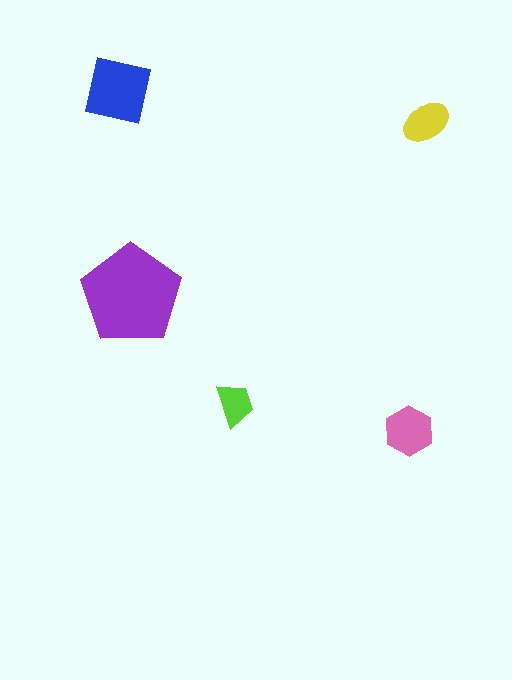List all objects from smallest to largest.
The lime trapezoid, the yellow ellipse, the pink hexagon, the blue square, the purple pentagon.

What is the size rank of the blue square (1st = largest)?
2nd.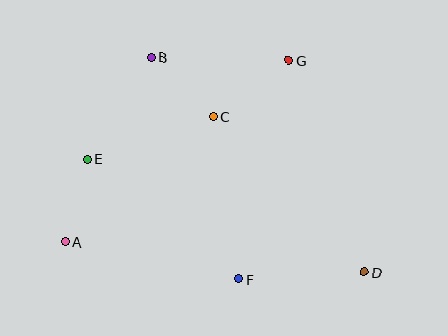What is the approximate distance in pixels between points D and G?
The distance between D and G is approximately 225 pixels.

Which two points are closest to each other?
Points B and C are closest to each other.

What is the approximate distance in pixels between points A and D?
The distance between A and D is approximately 300 pixels.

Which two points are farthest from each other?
Points B and D are farthest from each other.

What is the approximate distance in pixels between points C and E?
The distance between C and E is approximately 133 pixels.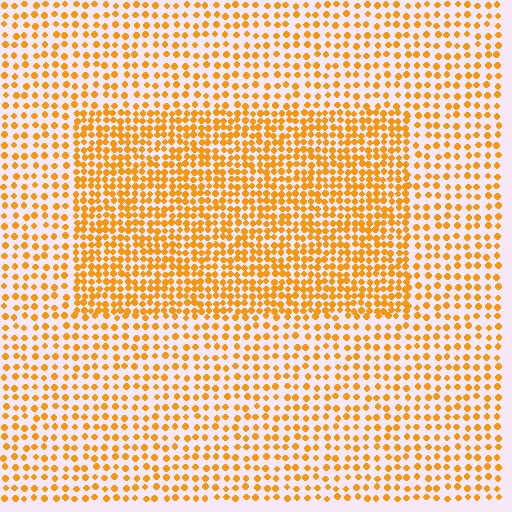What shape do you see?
I see a rectangle.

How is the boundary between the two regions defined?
The boundary is defined by a change in element density (approximately 1.9x ratio). All elements are the same color, size, and shape.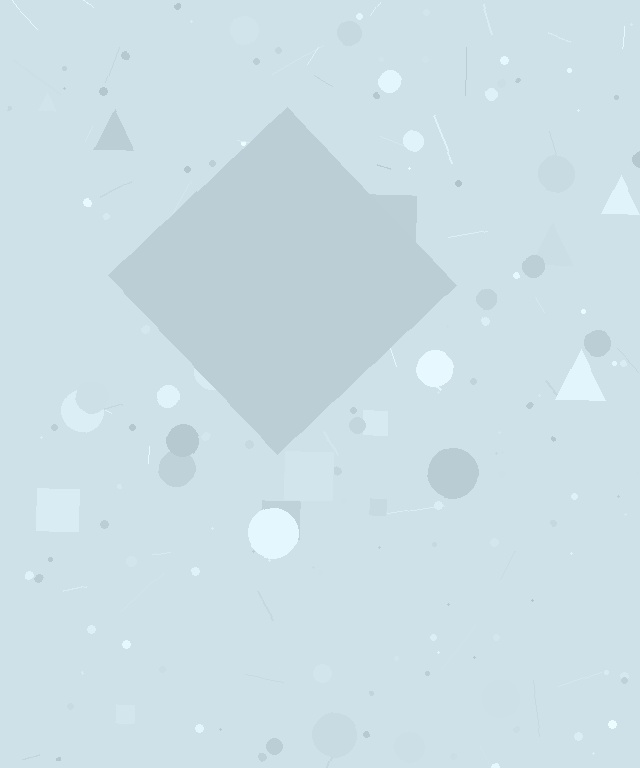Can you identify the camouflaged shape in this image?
The camouflaged shape is a diamond.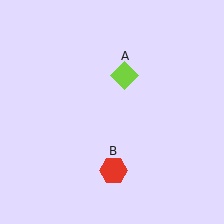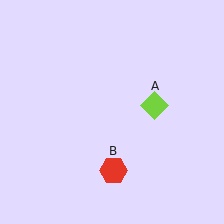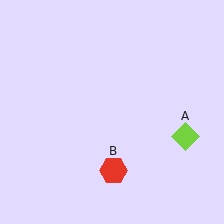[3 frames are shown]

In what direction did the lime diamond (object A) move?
The lime diamond (object A) moved down and to the right.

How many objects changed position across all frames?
1 object changed position: lime diamond (object A).